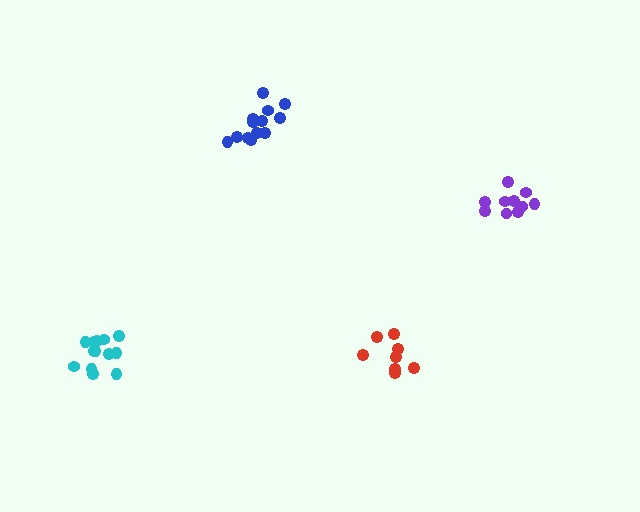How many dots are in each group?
Group 1: 13 dots, Group 2: 9 dots, Group 3: 10 dots, Group 4: 13 dots (45 total).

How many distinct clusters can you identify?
There are 4 distinct clusters.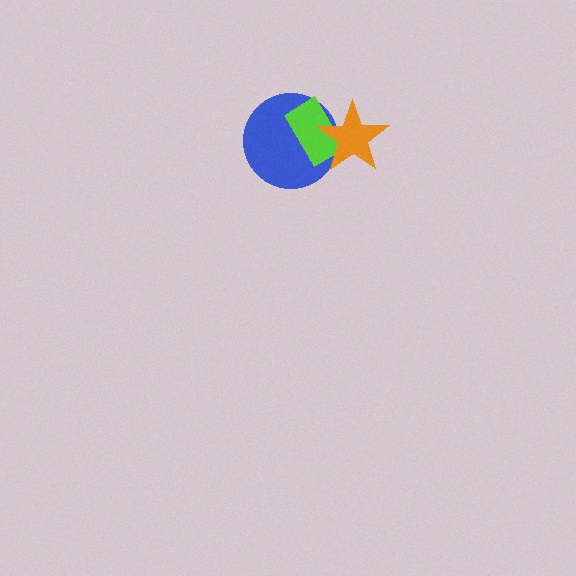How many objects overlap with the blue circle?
2 objects overlap with the blue circle.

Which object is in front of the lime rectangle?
The orange star is in front of the lime rectangle.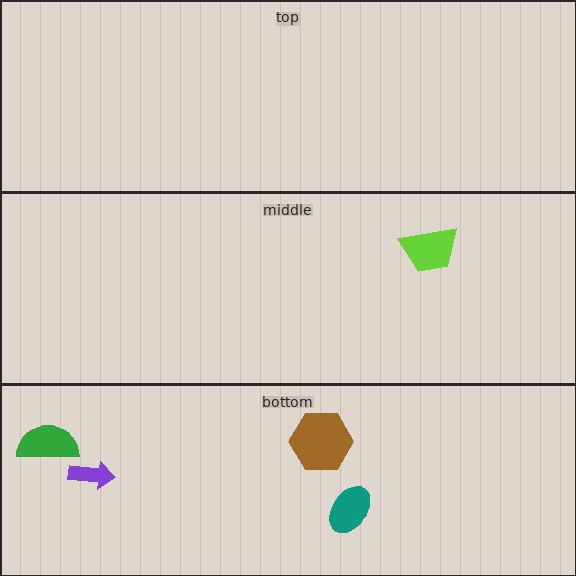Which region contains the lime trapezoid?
The middle region.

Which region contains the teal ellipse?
The bottom region.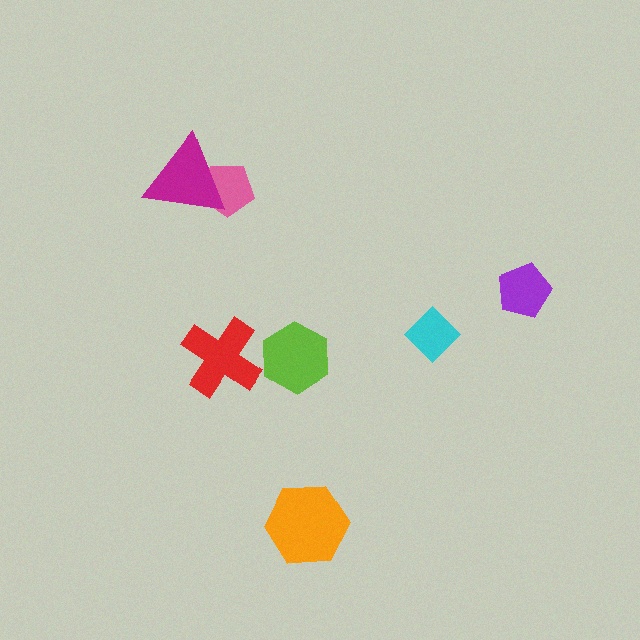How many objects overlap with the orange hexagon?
0 objects overlap with the orange hexagon.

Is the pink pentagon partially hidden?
Yes, it is partially covered by another shape.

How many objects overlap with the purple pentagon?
0 objects overlap with the purple pentagon.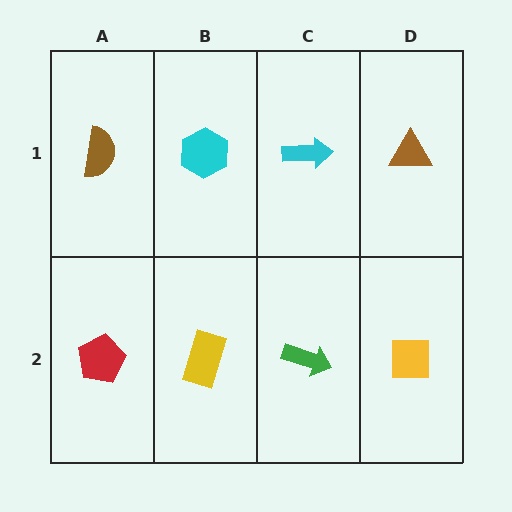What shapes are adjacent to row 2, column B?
A cyan hexagon (row 1, column B), a red pentagon (row 2, column A), a green arrow (row 2, column C).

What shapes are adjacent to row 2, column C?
A cyan arrow (row 1, column C), a yellow rectangle (row 2, column B), a yellow square (row 2, column D).